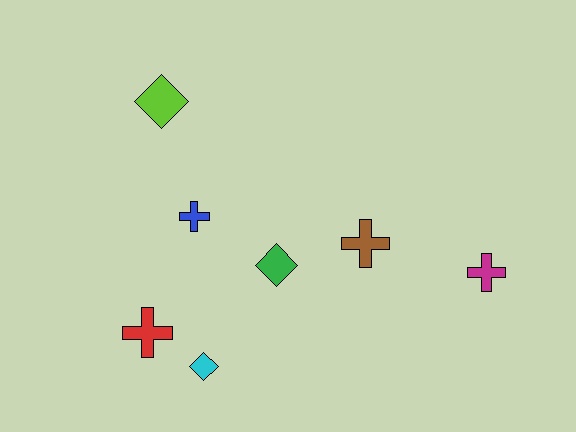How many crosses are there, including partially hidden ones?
There are 4 crosses.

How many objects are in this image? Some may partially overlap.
There are 7 objects.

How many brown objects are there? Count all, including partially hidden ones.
There is 1 brown object.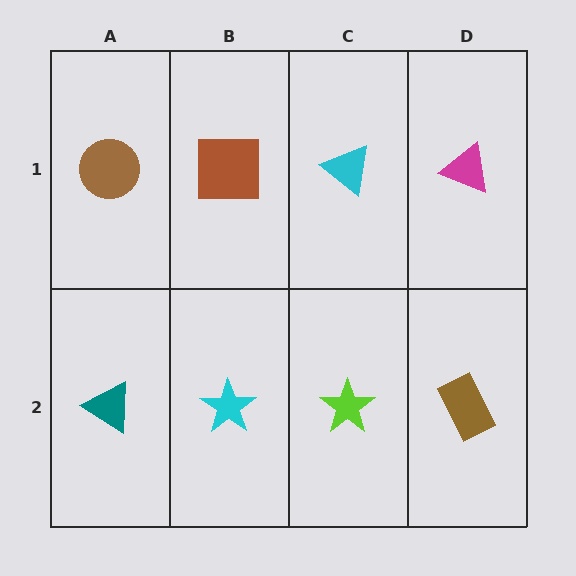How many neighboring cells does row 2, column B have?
3.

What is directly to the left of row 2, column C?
A cyan star.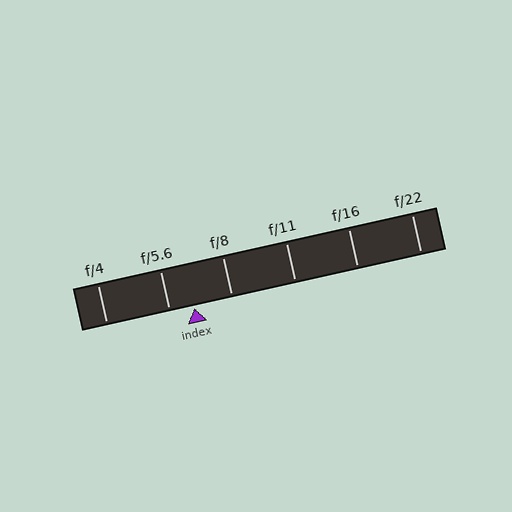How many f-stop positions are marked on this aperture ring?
There are 6 f-stop positions marked.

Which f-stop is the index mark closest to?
The index mark is closest to f/5.6.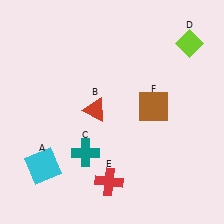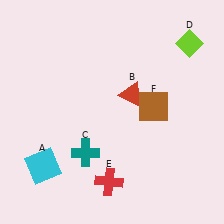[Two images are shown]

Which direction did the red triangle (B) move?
The red triangle (B) moved right.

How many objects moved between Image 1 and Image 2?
1 object moved between the two images.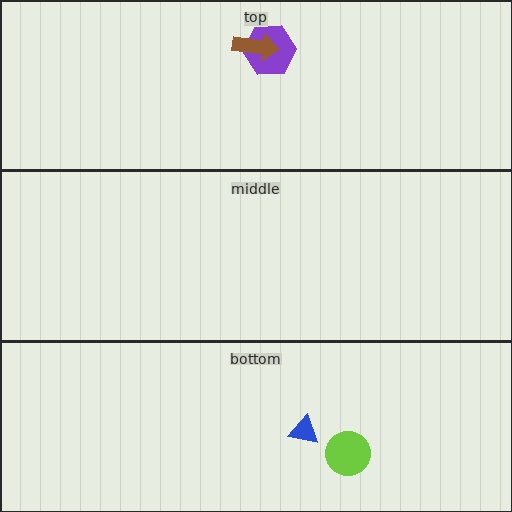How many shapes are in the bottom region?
2.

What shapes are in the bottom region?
The blue triangle, the lime circle.